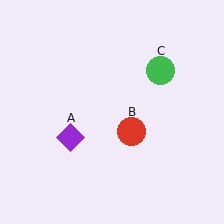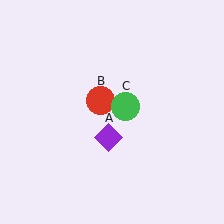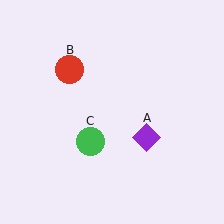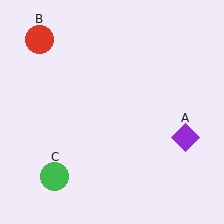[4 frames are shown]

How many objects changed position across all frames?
3 objects changed position: purple diamond (object A), red circle (object B), green circle (object C).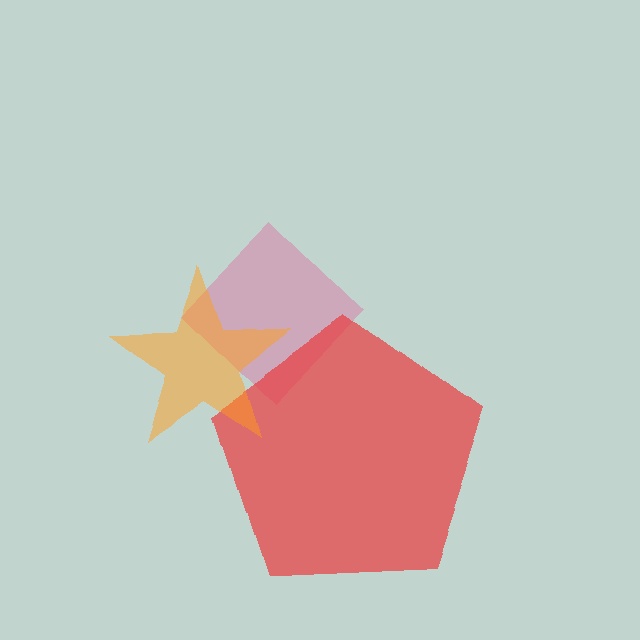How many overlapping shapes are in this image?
There are 3 overlapping shapes in the image.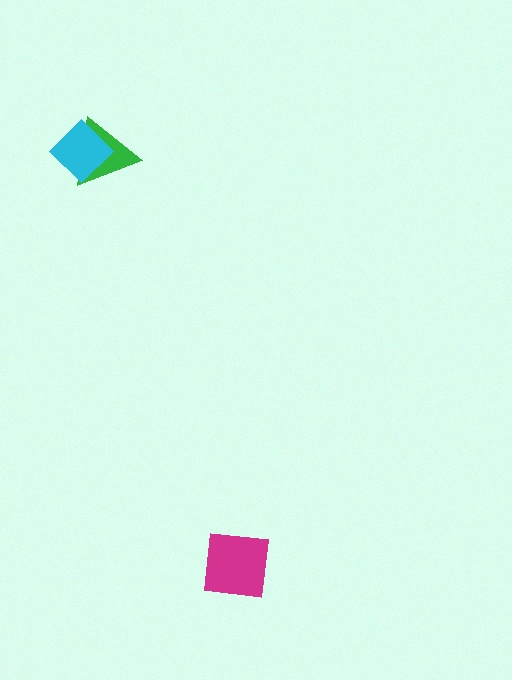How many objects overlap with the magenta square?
0 objects overlap with the magenta square.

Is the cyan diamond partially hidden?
No, no other shape covers it.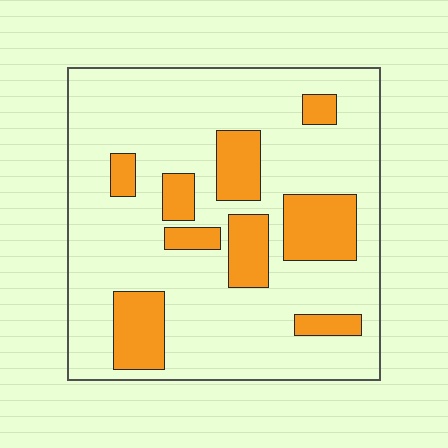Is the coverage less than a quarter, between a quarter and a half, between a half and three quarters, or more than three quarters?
Less than a quarter.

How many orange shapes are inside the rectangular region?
9.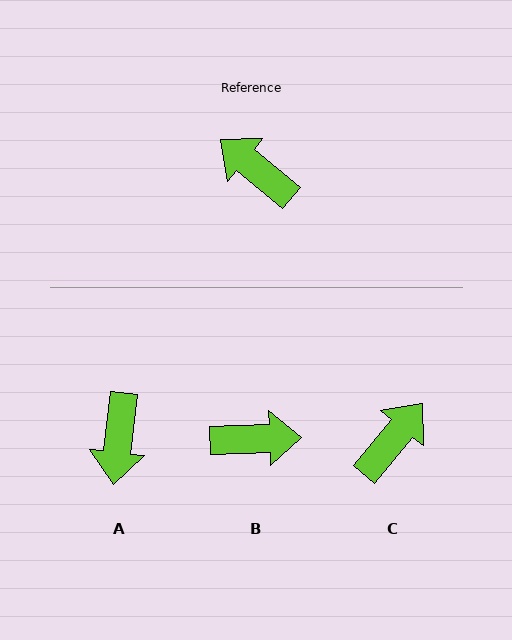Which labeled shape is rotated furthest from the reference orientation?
B, about 139 degrees away.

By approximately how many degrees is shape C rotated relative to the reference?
Approximately 91 degrees clockwise.